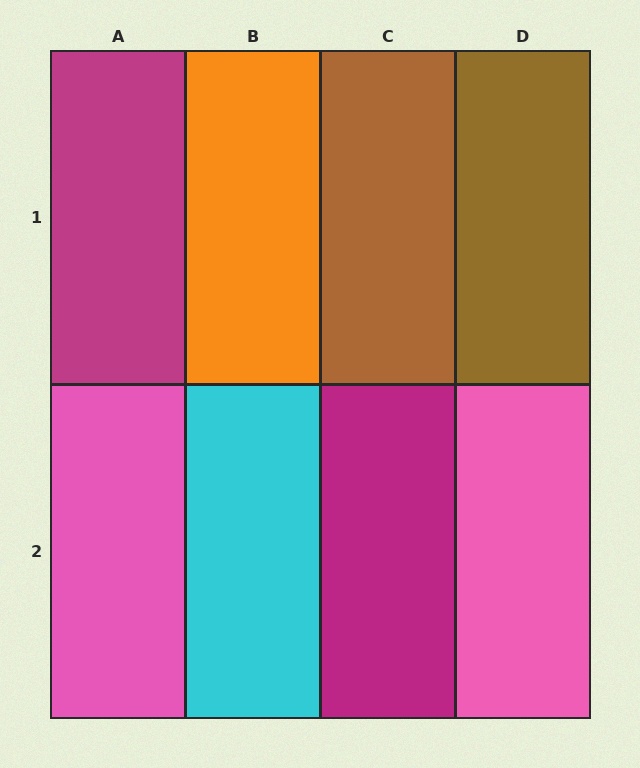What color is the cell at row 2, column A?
Pink.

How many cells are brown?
2 cells are brown.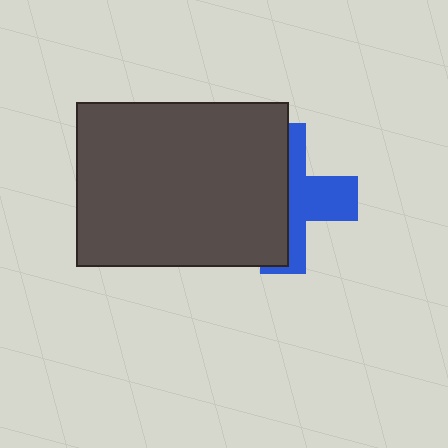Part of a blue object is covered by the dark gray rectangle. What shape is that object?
It is a cross.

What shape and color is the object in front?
The object in front is a dark gray rectangle.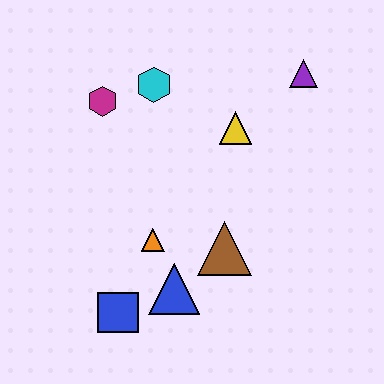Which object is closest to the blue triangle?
The orange triangle is closest to the blue triangle.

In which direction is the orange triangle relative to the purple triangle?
The orange triangle is below the purple triangle.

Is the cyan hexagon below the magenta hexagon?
No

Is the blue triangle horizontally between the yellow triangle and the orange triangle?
Yes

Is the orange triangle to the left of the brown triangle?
Yes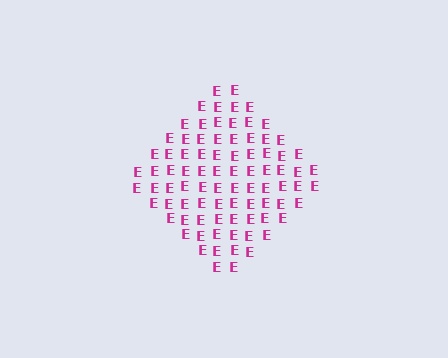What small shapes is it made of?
It is made of small letter E's.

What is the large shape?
The large shape is a diamond.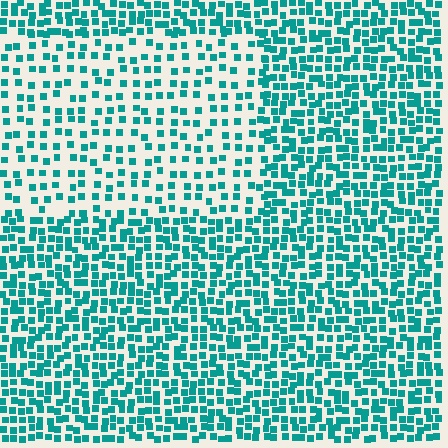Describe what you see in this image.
The image contains small teal elements arranged at two different densities. A rectangle-shaped region is visible where the elements are less densely packed than the surrounding area.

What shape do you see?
I see a rectangle.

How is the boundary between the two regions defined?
The boundary is defined by a change in element density (approximately 2.0x ratio). All elements are the same color, size, and shape.